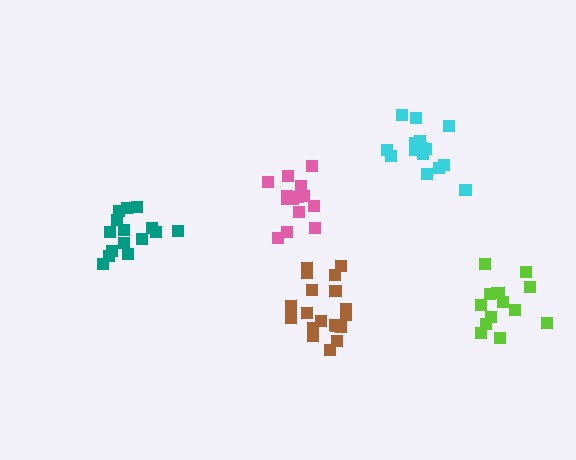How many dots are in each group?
Group 1: 15 dots, Group 2: 14 dots, Group 3: 20 dots, Group 4: 15 dots, Group 5: 15 dots (79 total).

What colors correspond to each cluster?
The clusters are colored: teal, lime, brown, pink, cyan.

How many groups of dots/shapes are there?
There are 5 groups.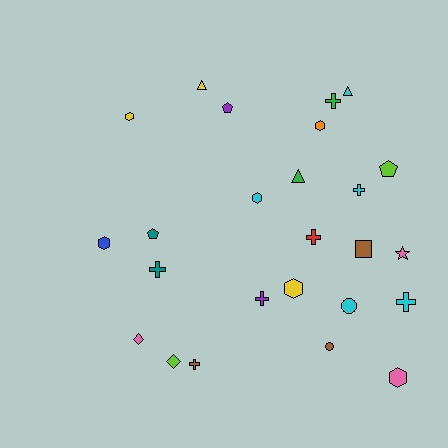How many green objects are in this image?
There are 2 green objects.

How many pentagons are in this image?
There are 3 pentagons.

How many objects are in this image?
There are 25 objects.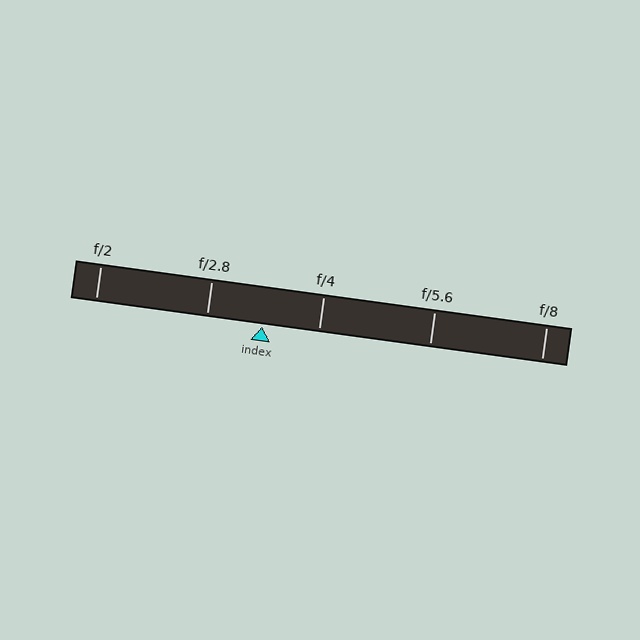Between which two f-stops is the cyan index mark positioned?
The index mark is between f/2.8 and f/4.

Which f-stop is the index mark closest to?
The index mark is closest to f/4.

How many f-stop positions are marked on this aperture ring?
There are 5 f-stop positions marked.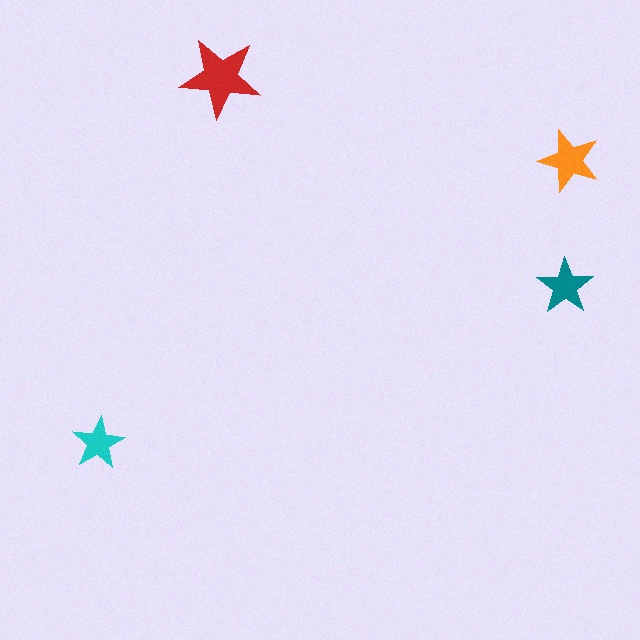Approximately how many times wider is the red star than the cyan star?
About 1.5 times wider.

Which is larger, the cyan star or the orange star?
The orange one.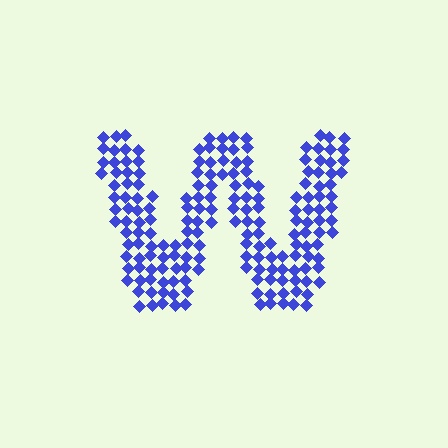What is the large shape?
The large shape is the letter W.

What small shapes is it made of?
It is made of small diamonds.